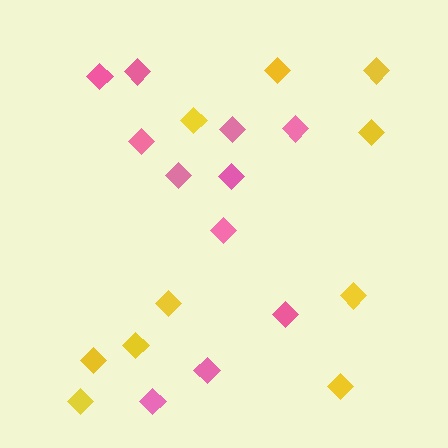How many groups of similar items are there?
There are 2 groups: one group of pink diamonds (11) and one group of yellow diamonds (10).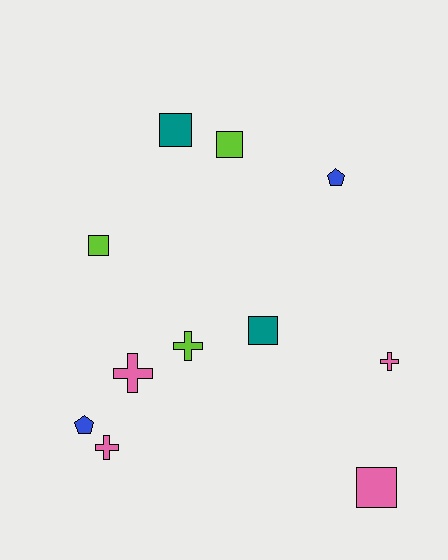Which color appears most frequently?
Pink, with 4 objects.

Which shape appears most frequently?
Square, with 5 objects.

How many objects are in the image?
There are 11 objects.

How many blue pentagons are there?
There are 2 blue pentagons.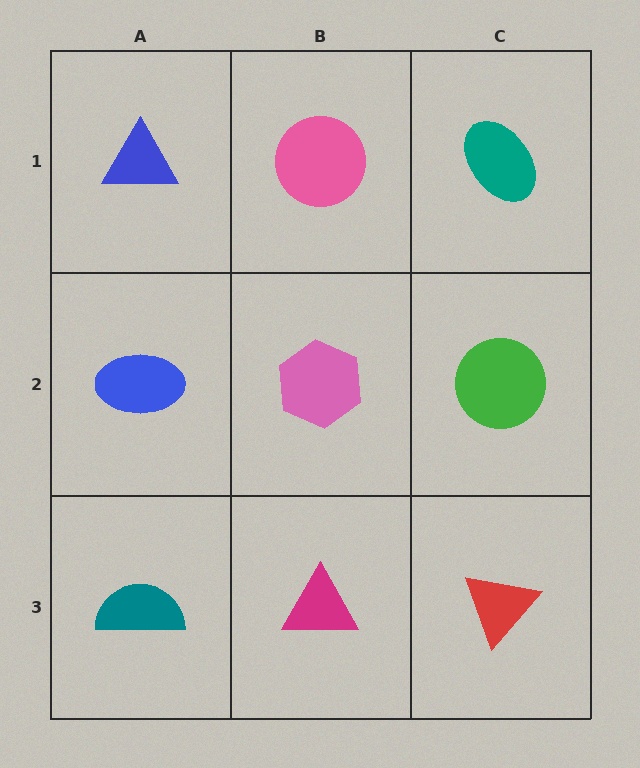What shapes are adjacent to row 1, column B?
A pink hexagon (row 2, column B), a blue triangle (row 1, column A), a teal ellipse (row 1, column C).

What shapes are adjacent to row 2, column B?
A pink circle (row 1, column B), a magenta triangle (row 3, column B), a blue ellipse (row 2, column A), a green circle (row 2, column C).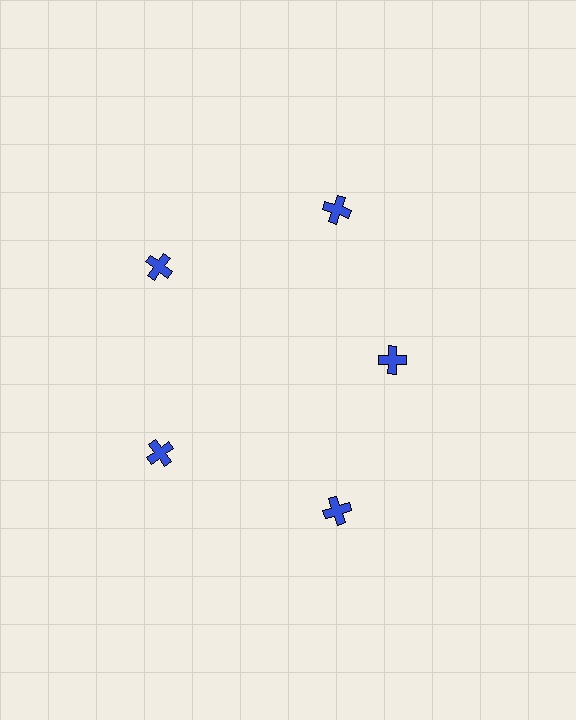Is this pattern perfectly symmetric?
No. The 5 blue crosses are arranged in a ring, but one element near the 3 o'clock position is pulled inward toward the center, breaking the 5-fold rotational symmetry.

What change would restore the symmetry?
The symmetry would be restored by moving it outward, back onto the ring so that all 5 crosses sit at equal angles and equal distance from the center.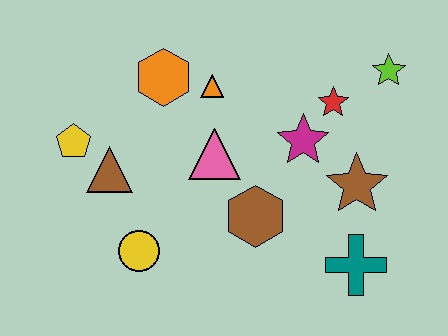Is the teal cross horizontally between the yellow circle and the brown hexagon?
No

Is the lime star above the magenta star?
Yes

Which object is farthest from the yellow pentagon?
The lime star is farthest from the yellow pentagon.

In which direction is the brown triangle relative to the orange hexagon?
The brown triangle is below the orange hexagon.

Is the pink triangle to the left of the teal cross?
Yes